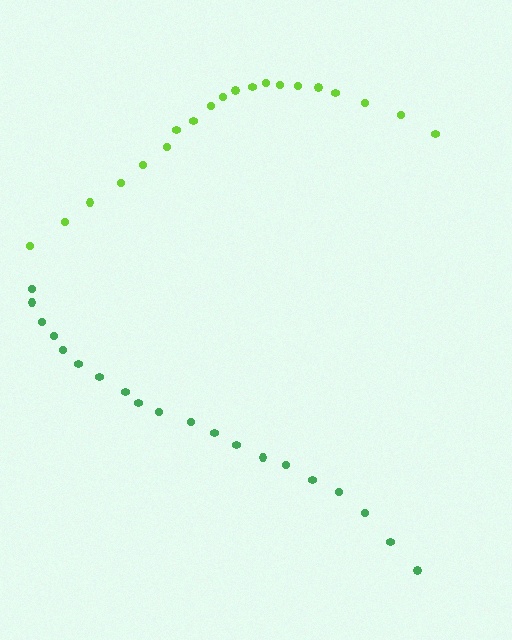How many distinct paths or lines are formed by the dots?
There are 2 distinct paths.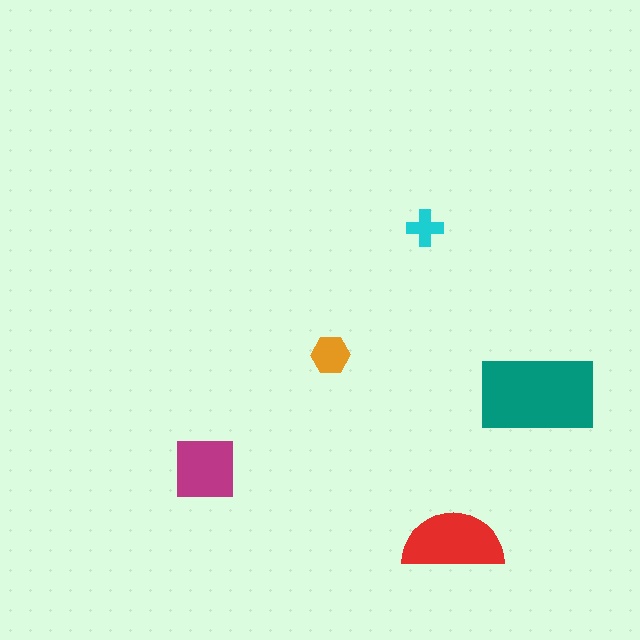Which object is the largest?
The teal rectangle.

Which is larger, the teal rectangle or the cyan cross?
The teal rectangle.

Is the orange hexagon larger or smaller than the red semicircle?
Smaller.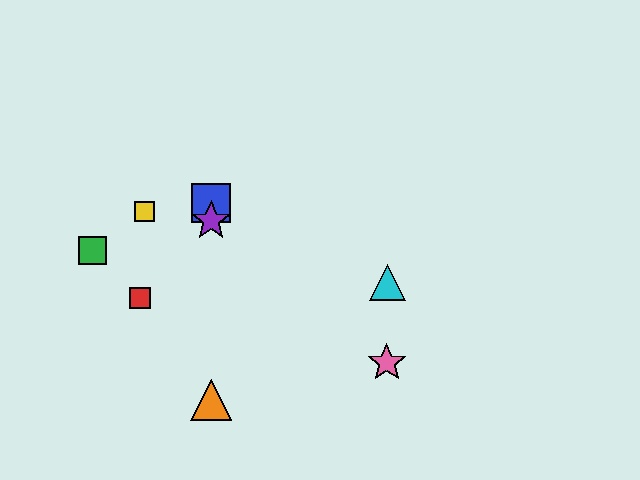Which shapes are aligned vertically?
The blue square, the purple star, the orange triangle are aligned vertically.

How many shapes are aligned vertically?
3 shapes (the blue square, the purple star, the orange triangle) are aligned vertically.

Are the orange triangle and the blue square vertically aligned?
Yes, both are at x≈211.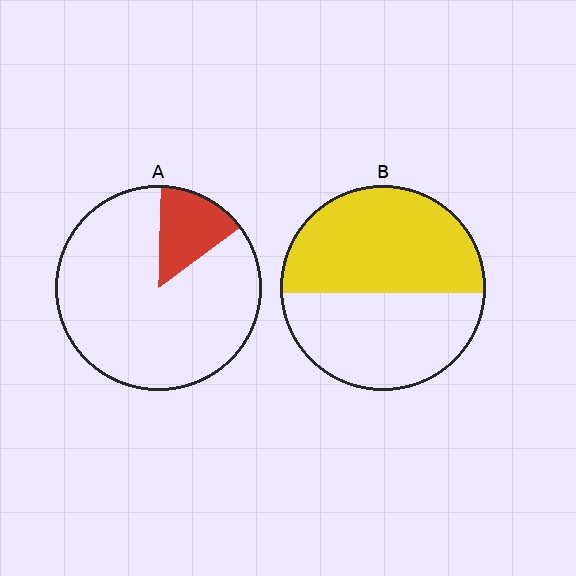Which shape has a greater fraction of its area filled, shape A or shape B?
Shape B.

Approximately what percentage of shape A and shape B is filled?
A is approximately 15% and B is approximately 55%.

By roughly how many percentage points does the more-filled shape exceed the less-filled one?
By roughly 40 percentage points (B over A).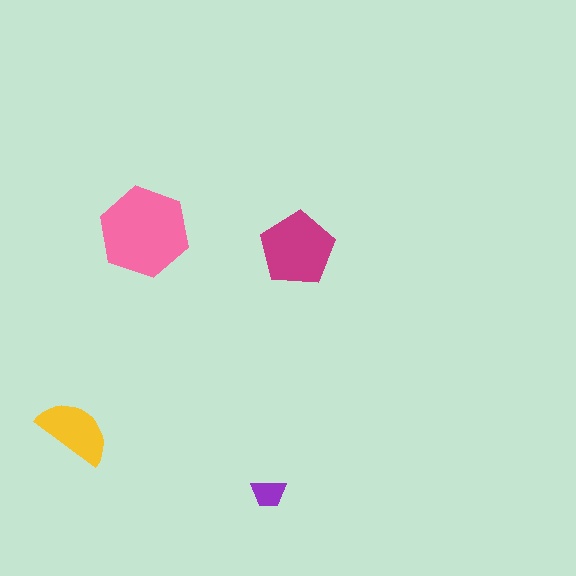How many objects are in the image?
There are 4 objects in the image.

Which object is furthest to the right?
The magenta pentagon is rightmost.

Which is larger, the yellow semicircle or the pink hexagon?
The pink hexagon.